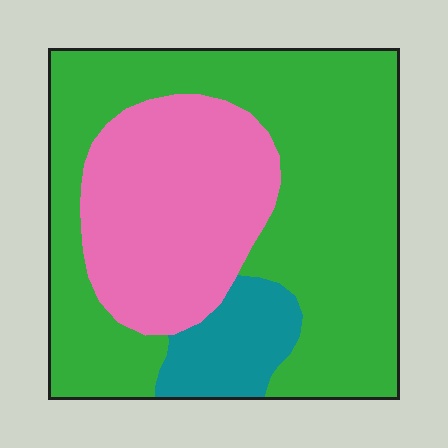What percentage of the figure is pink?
Pink takes up about one third (1/3) of the figure.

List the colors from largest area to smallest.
From largest to smallest: green, pink, teal.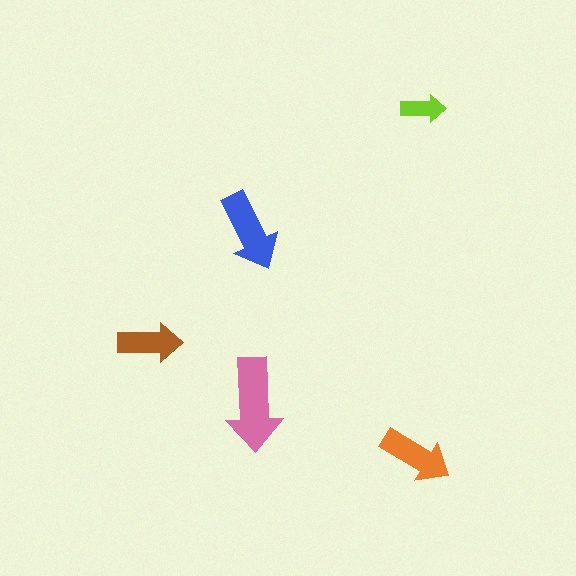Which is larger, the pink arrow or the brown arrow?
The pink one.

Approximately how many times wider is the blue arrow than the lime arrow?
About 2 times wider.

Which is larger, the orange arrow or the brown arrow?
The orange one.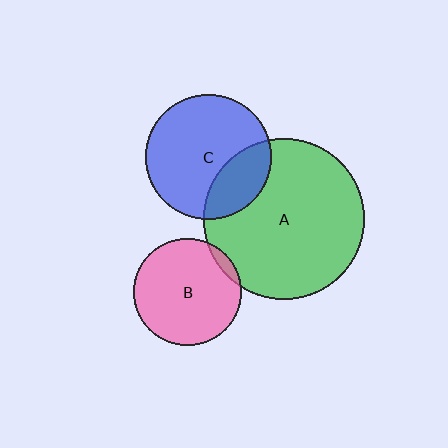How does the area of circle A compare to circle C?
Approximately 1.6 times.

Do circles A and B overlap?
Yes.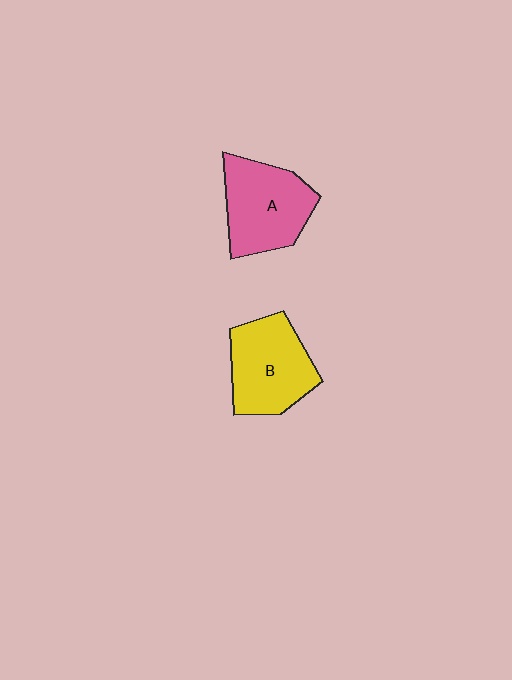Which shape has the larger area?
Shape A (pink).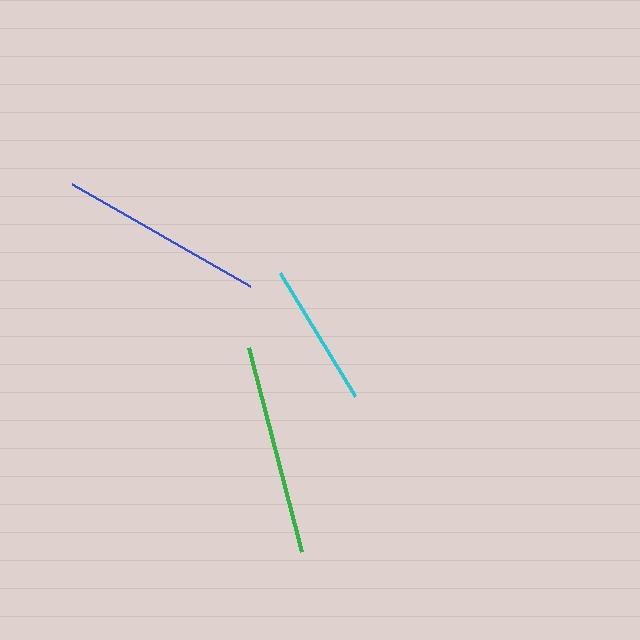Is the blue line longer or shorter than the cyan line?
The blue line is longer than the cyan line.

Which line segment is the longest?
The green line is the longest at approximately 212 pixels.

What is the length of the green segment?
The green segment is approximately 212 pixels long.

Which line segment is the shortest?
The cyan line is the shortest at approximately 145 pixels.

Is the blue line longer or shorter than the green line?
The green line is longer than the blue line.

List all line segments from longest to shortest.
From longest to shortest: green, blue, cyan.